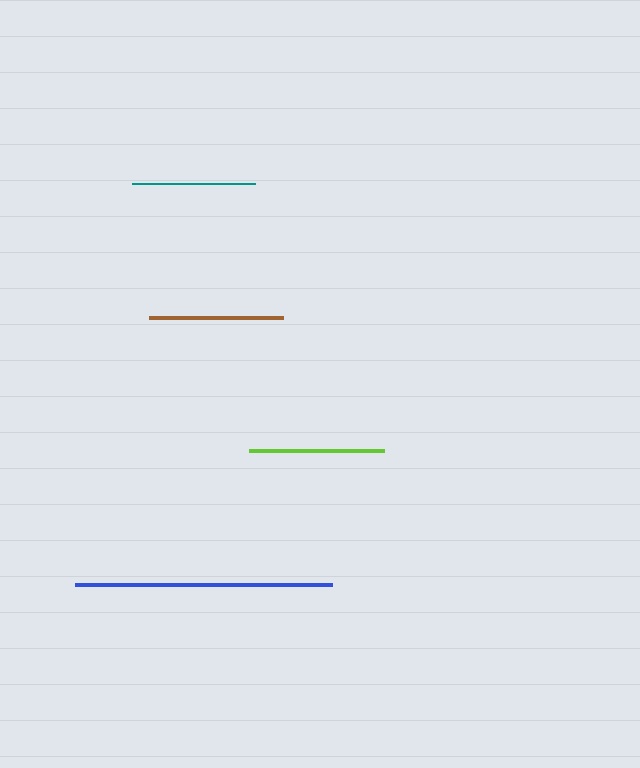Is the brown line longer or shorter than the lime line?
The lime line is longer than the brown line.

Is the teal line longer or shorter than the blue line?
The blue line is longer than the teal line.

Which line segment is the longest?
The blue line is the longest at approximately 257 pixels.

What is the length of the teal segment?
The teal segment is approximately 122 pixels long.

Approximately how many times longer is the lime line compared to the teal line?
The lime line is approximately 1.1 times the length of the teal line.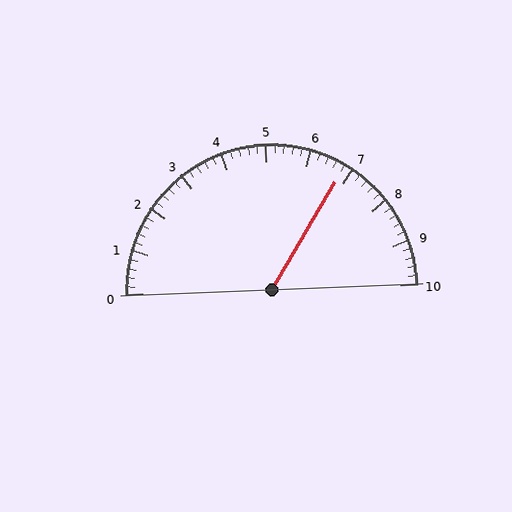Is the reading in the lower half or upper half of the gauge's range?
The reading is in the upper half of the range (0 to 10).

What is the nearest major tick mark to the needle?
The nearest major tick mark is 7.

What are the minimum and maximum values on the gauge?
The gauge ranges from 0 to 10.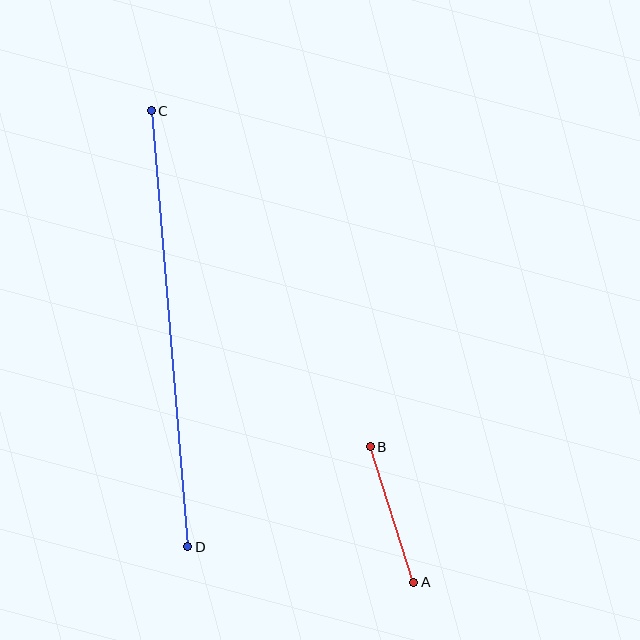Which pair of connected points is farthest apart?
Points C and D are farthest apart.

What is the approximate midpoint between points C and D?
The midpoint is at approximately (170, 329) pixels.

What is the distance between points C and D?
The distance is approximately 437 pixels.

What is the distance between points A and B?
The distance is approximately 143 pixels.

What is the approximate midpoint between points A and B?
The midpoint is at approximately (392, 515) pixels.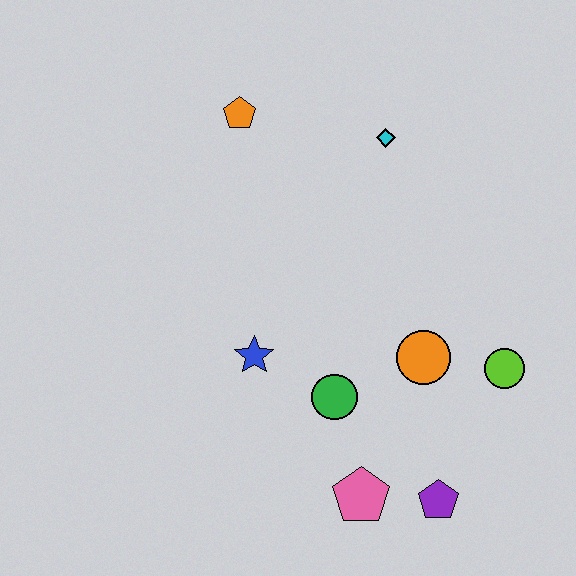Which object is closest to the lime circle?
The orange circle is closest to the lime circle.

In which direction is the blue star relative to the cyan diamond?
The blue star is below the cyan diamond.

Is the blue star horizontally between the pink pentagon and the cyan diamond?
No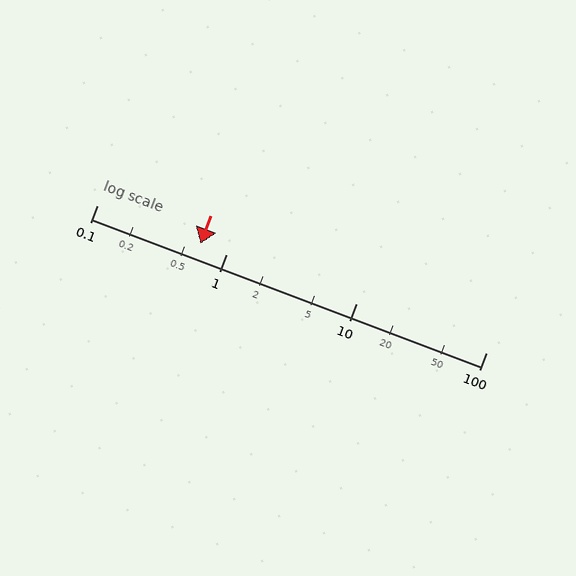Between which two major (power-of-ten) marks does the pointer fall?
The pointer is between 0.1 and 1.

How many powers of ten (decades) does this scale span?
The scale spans 3 decades, from 0.1 to 100.